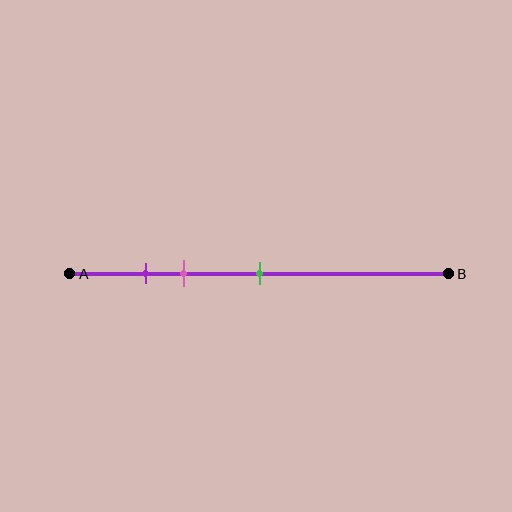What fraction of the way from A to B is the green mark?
The green mark is approximately 50% (0.5) of the way from A to B.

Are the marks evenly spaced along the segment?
No, the marks are not evenly spaced.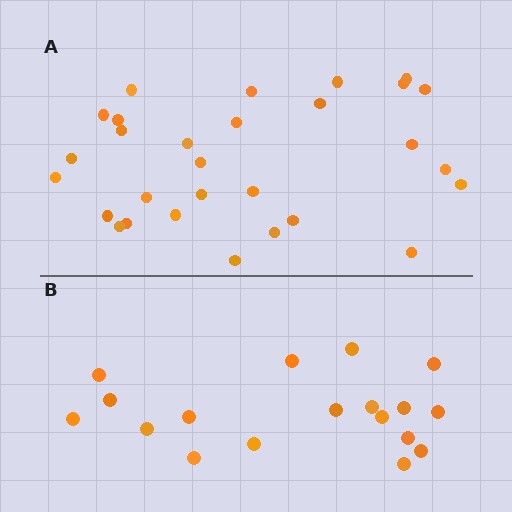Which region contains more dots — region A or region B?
Region A (the top region) has more dots.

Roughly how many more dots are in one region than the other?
Region A has roughly 12 or so more dots than region B.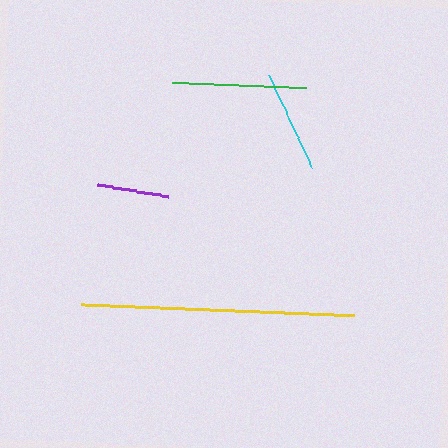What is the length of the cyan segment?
The cyan segment is approximately 102 pixels long.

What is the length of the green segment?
The green segment is approximately 135 pixels long.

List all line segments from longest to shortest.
From longest to shortest: yellow, green, cyan, purple.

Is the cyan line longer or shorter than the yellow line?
The yellow line is longer than the cyan line.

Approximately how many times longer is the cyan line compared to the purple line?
The cyan line is approximately 1.4 times the length of the purple line.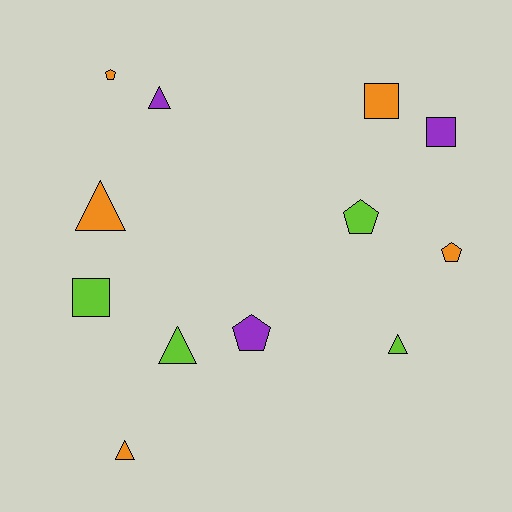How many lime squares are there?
There is 1 lime square.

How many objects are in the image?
There are 12 objects.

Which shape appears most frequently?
Triangle, with 5 objects.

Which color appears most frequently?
Orange, with 5 objects.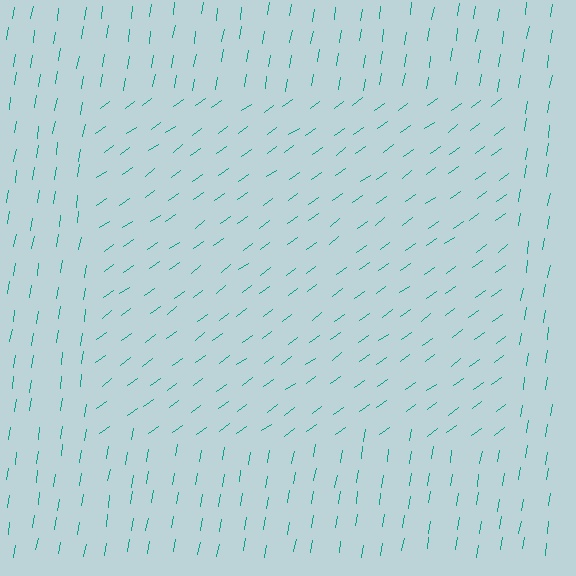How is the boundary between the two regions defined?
The boundary is defined purely by a change in line orientation (approximately 45 degrees difference). All lines are the same color and thickness.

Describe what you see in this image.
The image is filled with small teal line segments. A rectangle region in the image has lines oriented differently from the surrounding lines, creating a visible texture boundary.